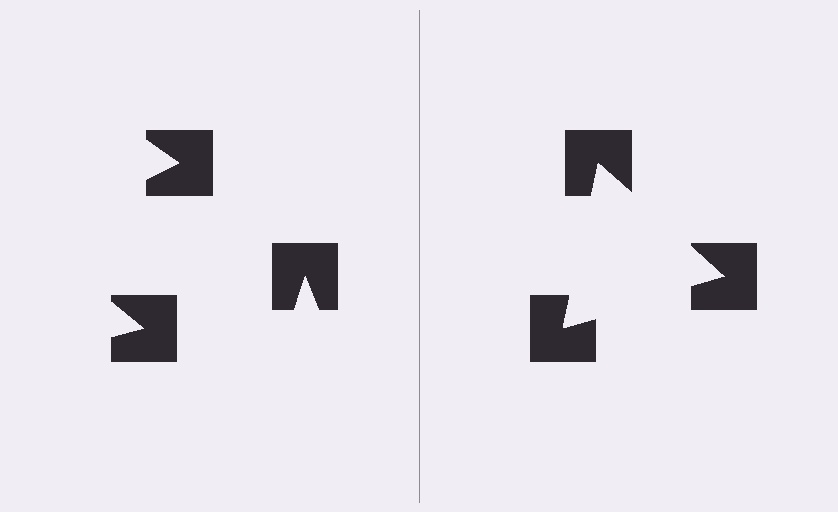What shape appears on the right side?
An illusory triangle.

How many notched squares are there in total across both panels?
6 — 3 on each side.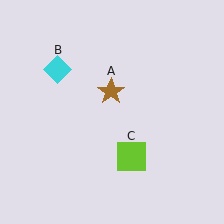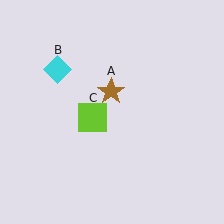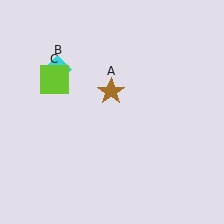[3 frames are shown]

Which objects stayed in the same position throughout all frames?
Brown star (object A) and cyan diamond (object B) remained stationary.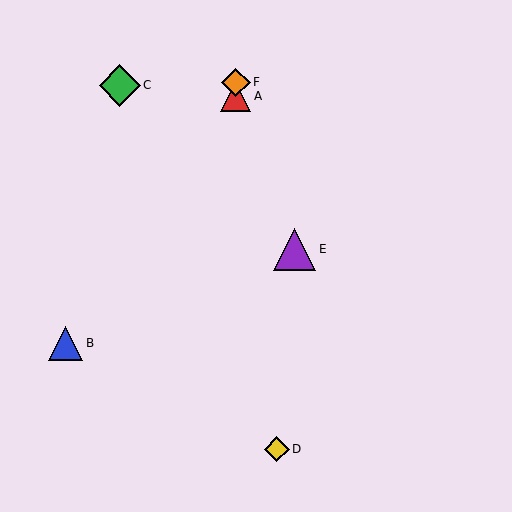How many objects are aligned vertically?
2 objects (A, F) are aligned vertically.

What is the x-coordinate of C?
Object C is at x≈120.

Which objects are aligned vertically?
Objects A, F are aligned vertically.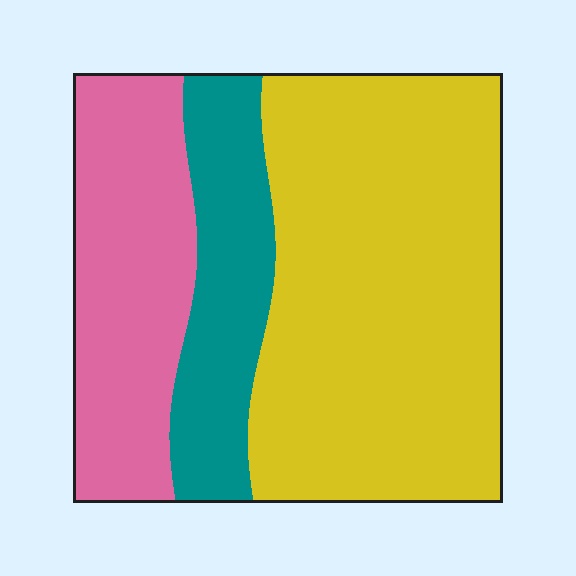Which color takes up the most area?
Yellow, at roughly 55%.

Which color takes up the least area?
Teal, at roughly 20%.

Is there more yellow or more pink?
Yellow.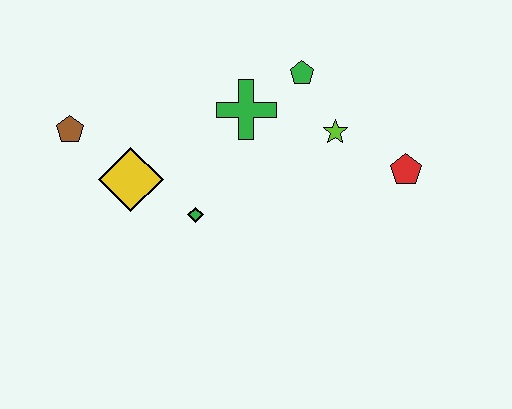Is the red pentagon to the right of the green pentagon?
Yes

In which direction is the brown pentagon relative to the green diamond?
The brown pentagon is to the left of the green diamond.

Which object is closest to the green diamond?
The yellow diamond is closest to the green diamond.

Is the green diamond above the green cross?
No